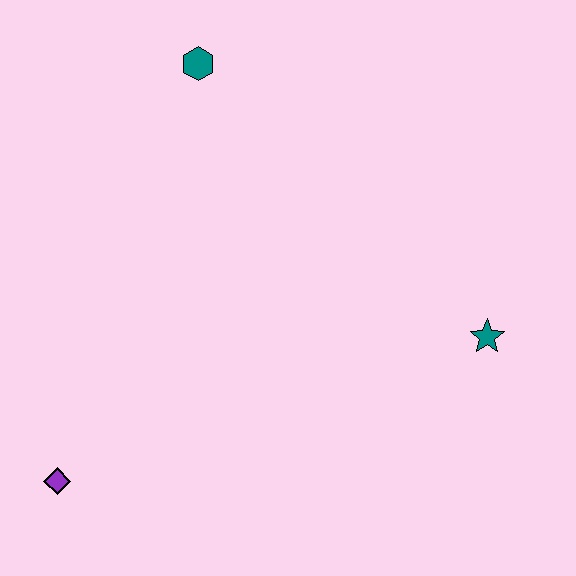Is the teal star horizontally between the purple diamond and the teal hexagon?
No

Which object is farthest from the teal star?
The purple diamond is farthest from the teal star.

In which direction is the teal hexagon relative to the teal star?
The teal hexagon is to the left of the teal star.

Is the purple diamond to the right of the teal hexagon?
No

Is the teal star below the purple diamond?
No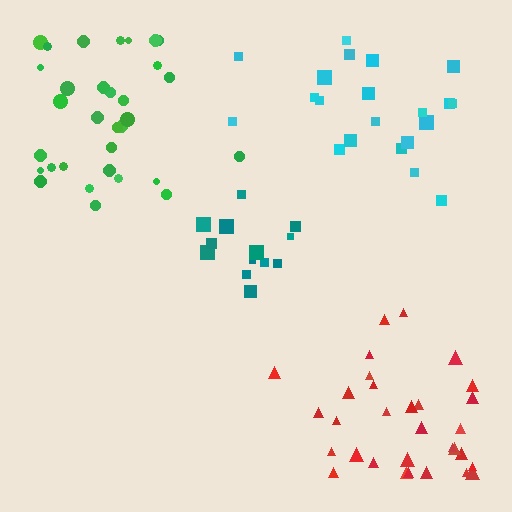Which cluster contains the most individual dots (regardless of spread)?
Green (34).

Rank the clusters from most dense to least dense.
teal, green, red, cyan.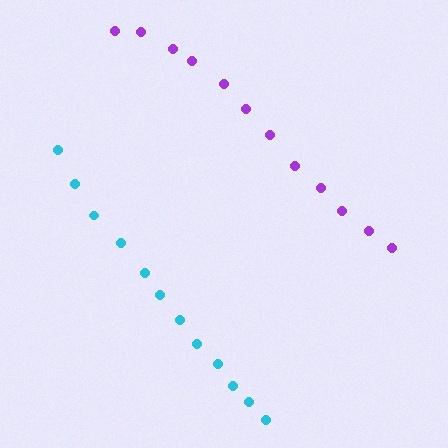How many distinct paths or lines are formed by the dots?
There are 2 distinct paths.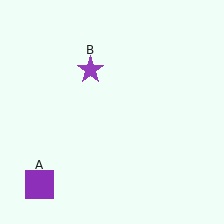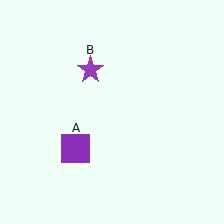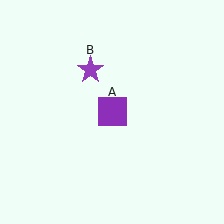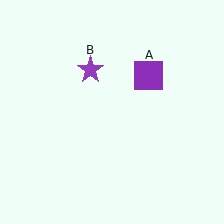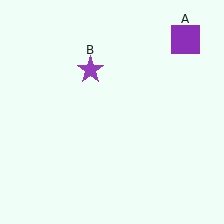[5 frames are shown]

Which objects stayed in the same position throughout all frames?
Purple star (object B) remained stationary.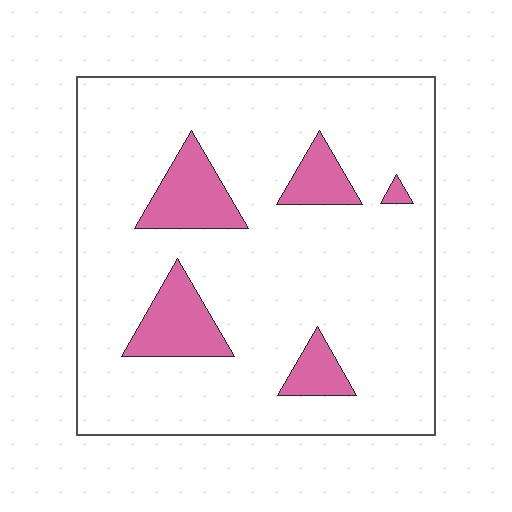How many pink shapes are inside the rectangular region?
5.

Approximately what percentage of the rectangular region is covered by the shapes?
Approximately 15%.